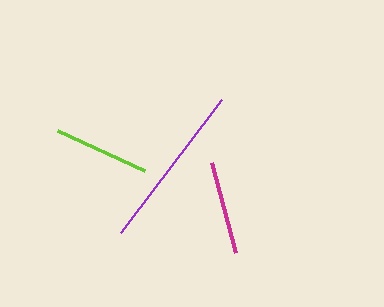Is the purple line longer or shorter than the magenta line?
The purple line is longer than the magenta line.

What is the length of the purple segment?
The purple segment is approximately 167 pixels long.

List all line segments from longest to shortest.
From longest to shortest: purple, lime, magenta.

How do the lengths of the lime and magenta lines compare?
The lime and magenta lines are approximately the same length.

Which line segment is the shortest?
The magenta line is the shortest at approximately 92 pixels.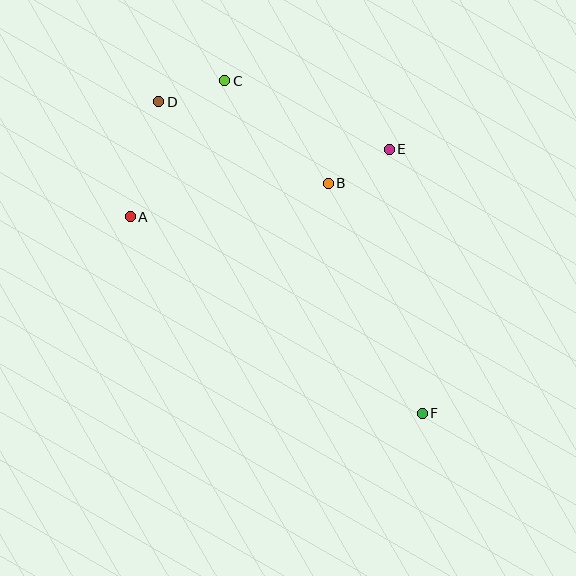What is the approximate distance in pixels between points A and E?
The distance between A and E is approximately 268 pixels.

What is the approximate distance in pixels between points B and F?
The distance between B and F is approximately 248 pixels.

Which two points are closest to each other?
Points C and D are closest to each other.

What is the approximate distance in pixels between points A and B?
The distance between A and B is approximately 201 pixels.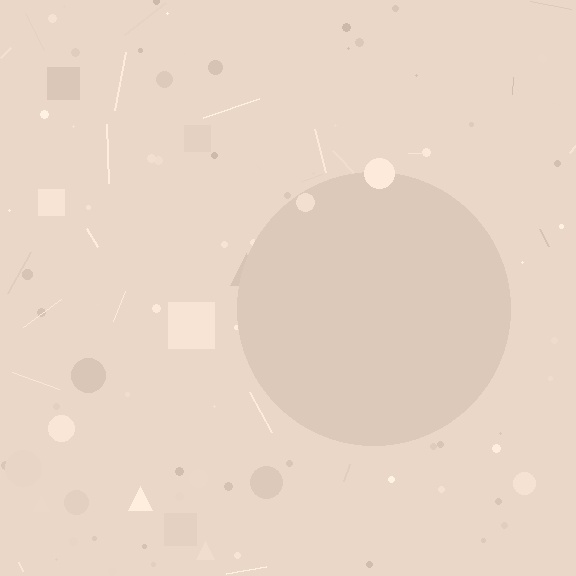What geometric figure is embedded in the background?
A circle is embedded in the background.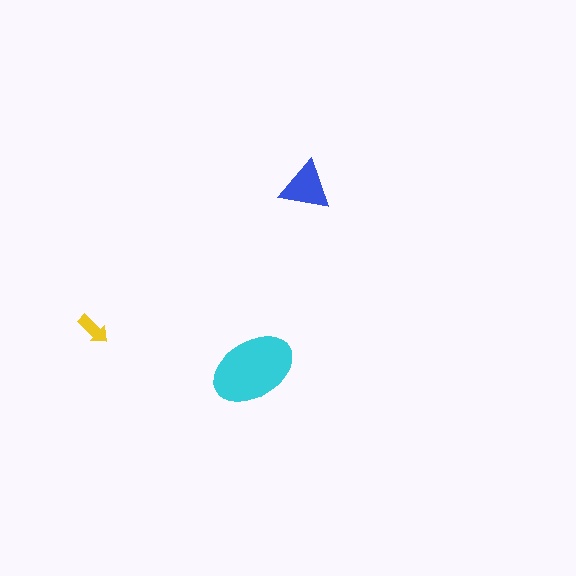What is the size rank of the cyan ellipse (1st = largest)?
1st.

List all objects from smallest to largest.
The yellow arrow, the blue triangle, the cyan ellipse.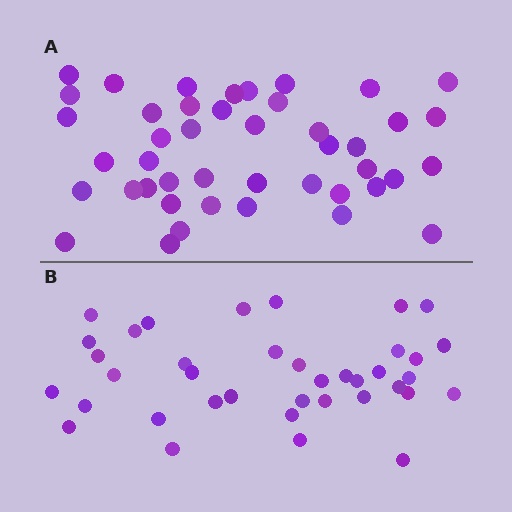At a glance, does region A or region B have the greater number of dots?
Region A (the top region) has more dots.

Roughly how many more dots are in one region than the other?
Region A has about 6 more dots than region B.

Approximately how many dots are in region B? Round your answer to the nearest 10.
About 40 dots. (The exact count is 38, which rounds to 40.)